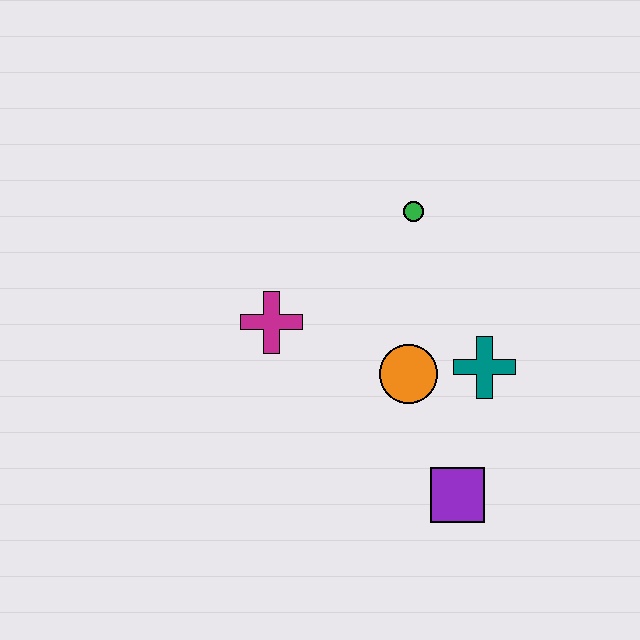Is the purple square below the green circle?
Yes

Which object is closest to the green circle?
The orange circle is closest to the green circle.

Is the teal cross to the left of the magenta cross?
No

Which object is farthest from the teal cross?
The magenta cross is farthest from the teal cross.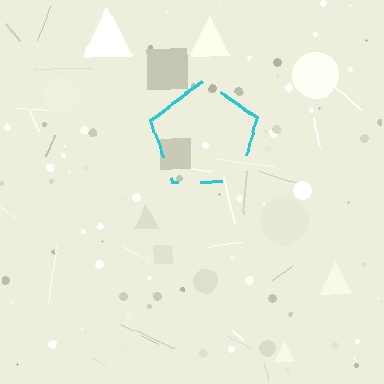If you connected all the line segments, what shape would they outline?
They would outline a pentagon.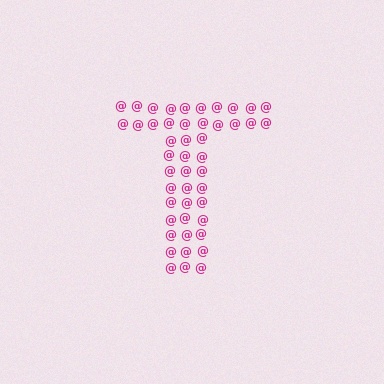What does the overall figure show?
The overall figure shows the letter T.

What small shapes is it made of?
It is made of small at signs.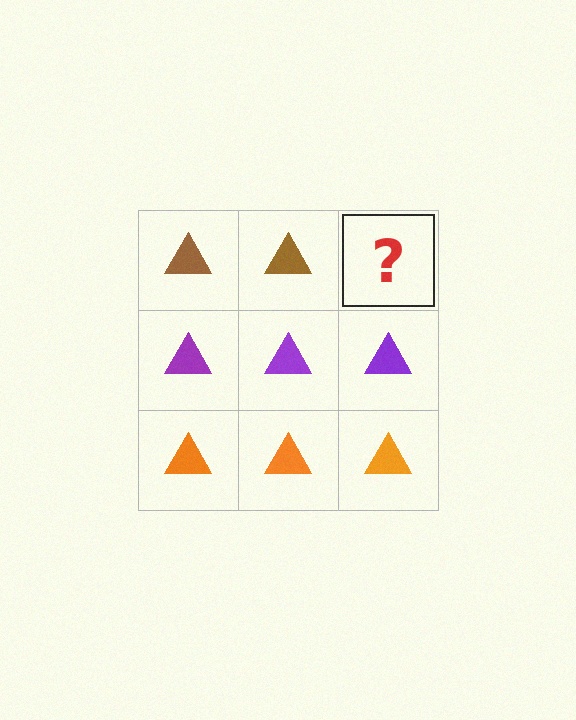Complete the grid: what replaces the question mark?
The question mark should be replaced with a brown triangle.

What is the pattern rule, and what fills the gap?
The rule is that each row has a consistent color. The gap should be filled with a brown triangle.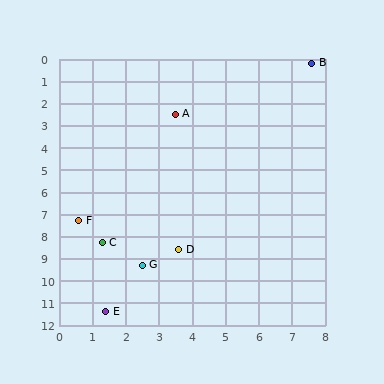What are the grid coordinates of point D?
Point D is at approximately (3.6, 8.6).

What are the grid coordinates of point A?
Point A is at approximately (3.5, 2.5).